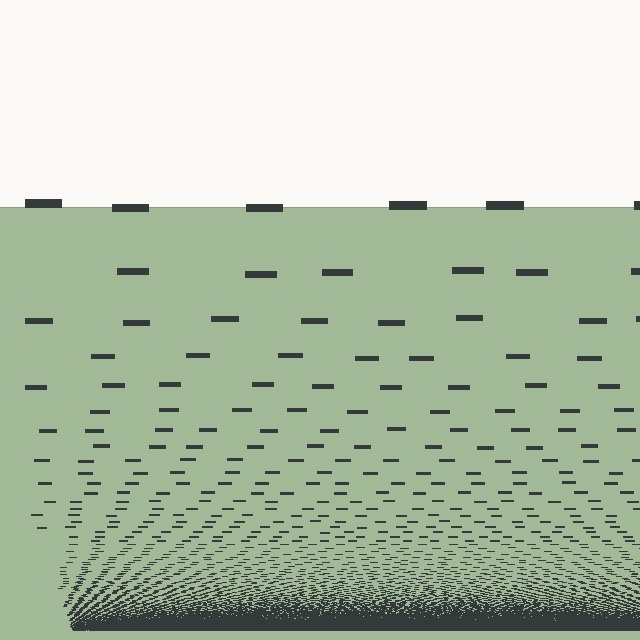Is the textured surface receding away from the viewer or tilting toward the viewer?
The surface appears to tilt toward the viewer. Texture elements get larger and sparser toward the top.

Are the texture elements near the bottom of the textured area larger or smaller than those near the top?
Smaller. The gradient is inverted — elements near the bottom are smaller and denser.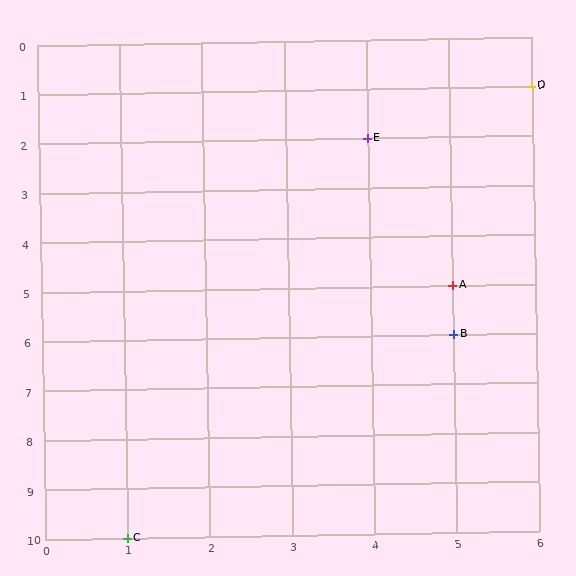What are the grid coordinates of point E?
Point E is at grid coordinates (4, 2).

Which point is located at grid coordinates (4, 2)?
Point E is at (4, 2).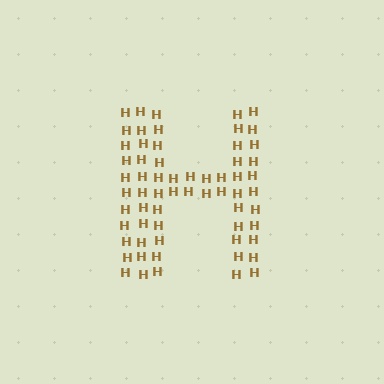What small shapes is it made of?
It is made of small letter H's.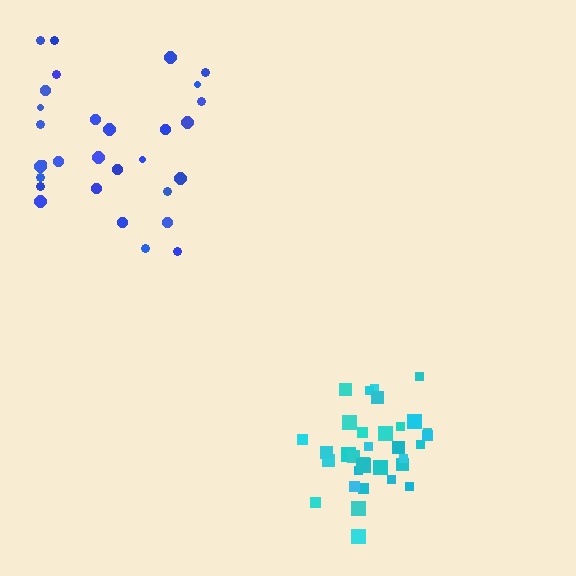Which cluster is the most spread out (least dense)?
Blue.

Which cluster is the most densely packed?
Cyan.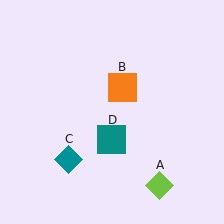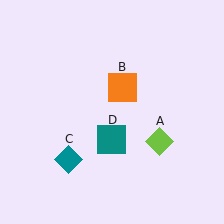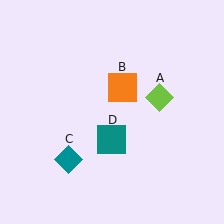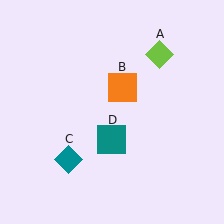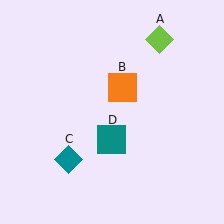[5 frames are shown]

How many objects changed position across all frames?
1 object changed position: lime diamond (object A).